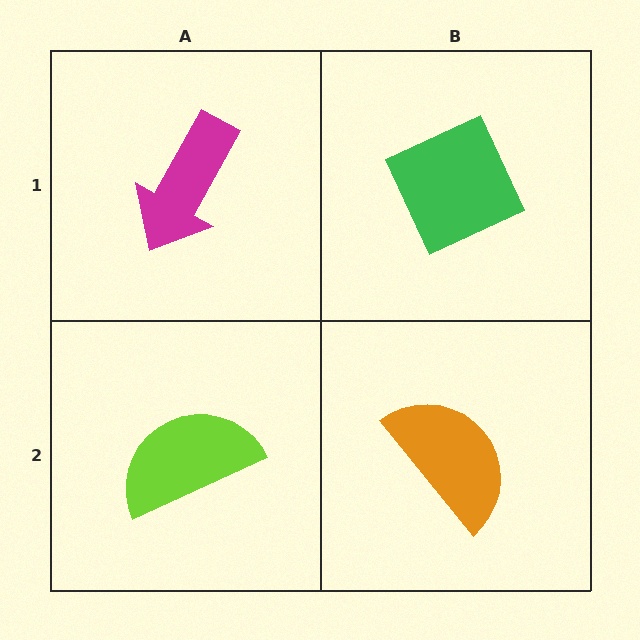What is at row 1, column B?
A green diamond.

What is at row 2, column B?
An orange semicircle.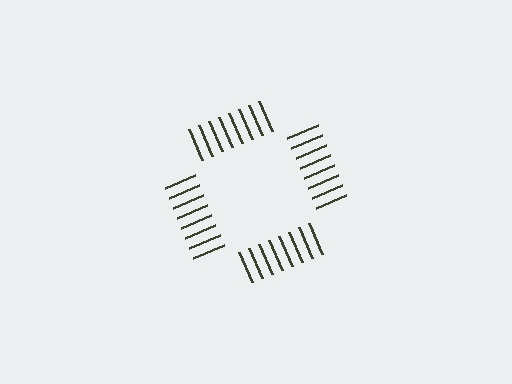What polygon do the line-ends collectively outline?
An illusory square — the line segments terminate on its edges but no continuous stroke is drawn.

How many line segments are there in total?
32 — 8 along each of the 4 edges.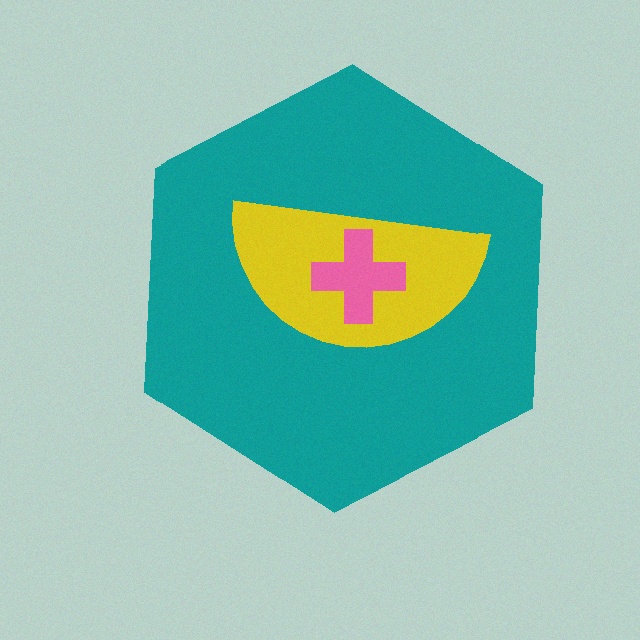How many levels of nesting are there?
3.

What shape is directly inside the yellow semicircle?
The pink cross.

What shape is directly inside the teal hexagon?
The yellow semicircle.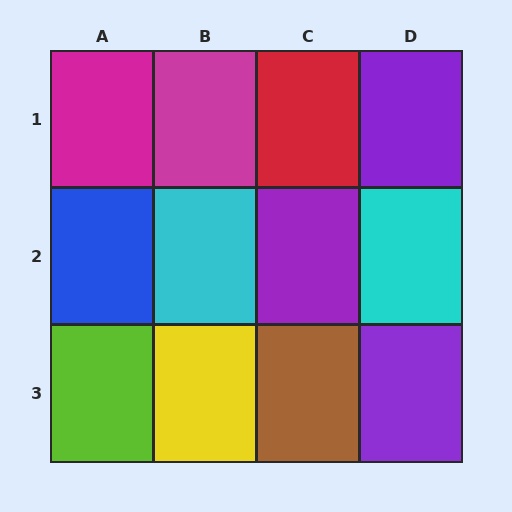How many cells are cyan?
2 cells are cyan.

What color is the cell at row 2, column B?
Cyan.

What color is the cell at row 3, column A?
Lime.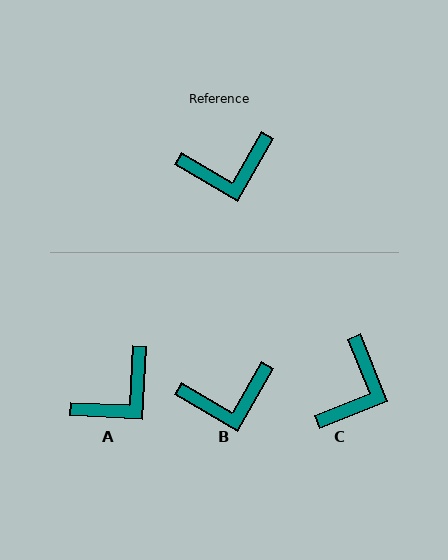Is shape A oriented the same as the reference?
No, it is off by about 28 degrees.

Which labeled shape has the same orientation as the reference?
B.